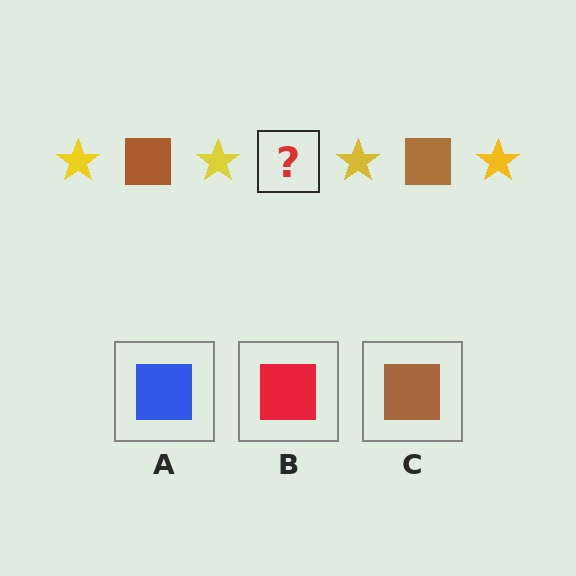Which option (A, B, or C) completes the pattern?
C.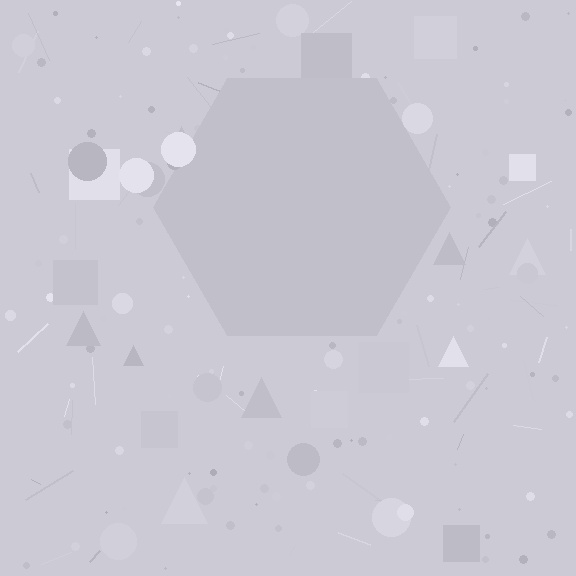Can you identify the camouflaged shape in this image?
The camouflaged shape is a hexagon.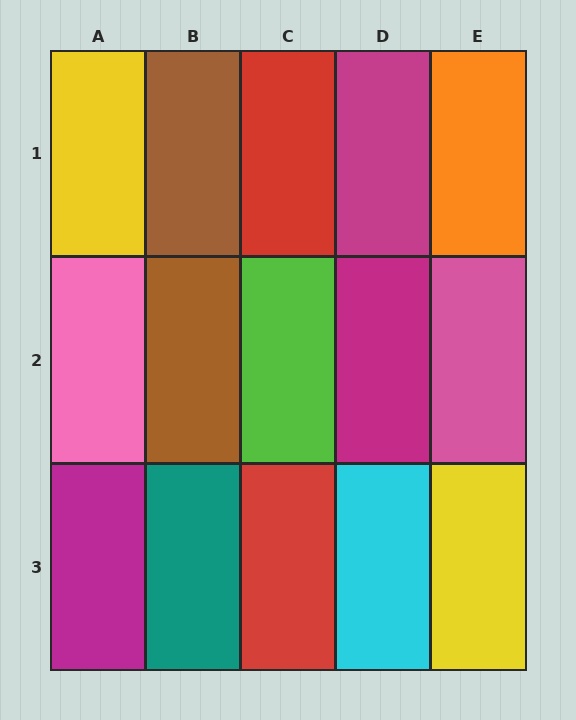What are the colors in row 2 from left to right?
Pink, brown, lime, magenta, pink.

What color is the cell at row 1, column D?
Magenta.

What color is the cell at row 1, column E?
Orange.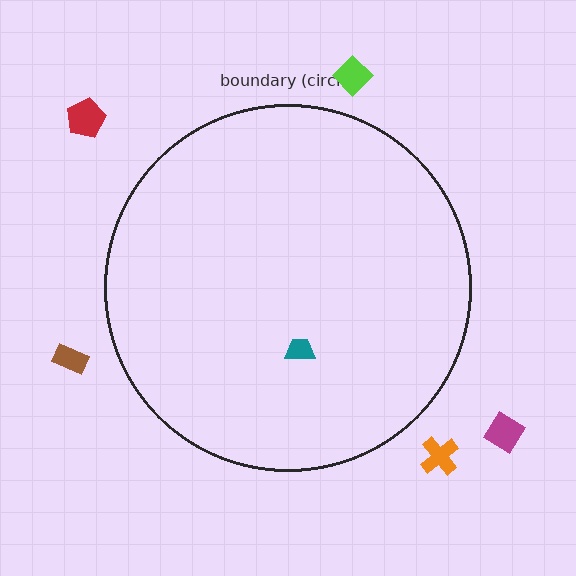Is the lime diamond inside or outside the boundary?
Outside.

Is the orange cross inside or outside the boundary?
Outside.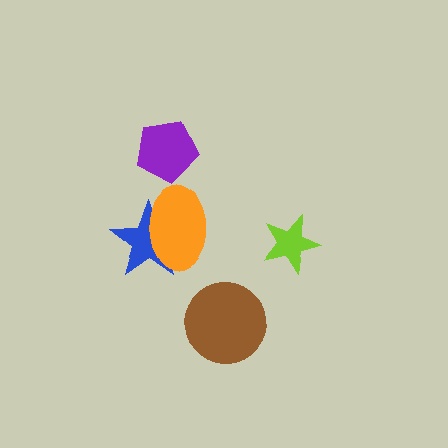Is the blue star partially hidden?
Yes, it is partially covered by another shape.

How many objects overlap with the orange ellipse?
1 object overlaps with the orange ellipse.